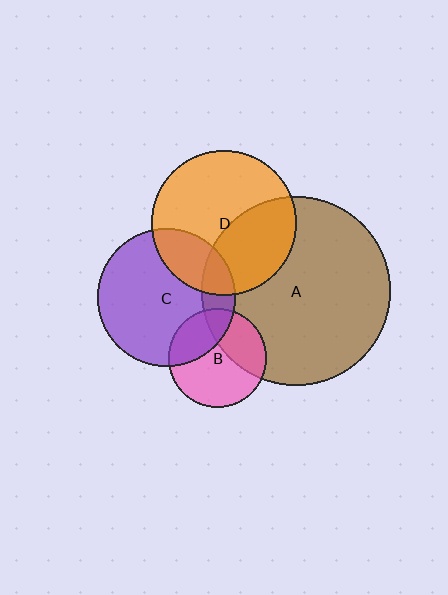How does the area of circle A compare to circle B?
Approximately 3.7 times.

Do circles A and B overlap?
Yes.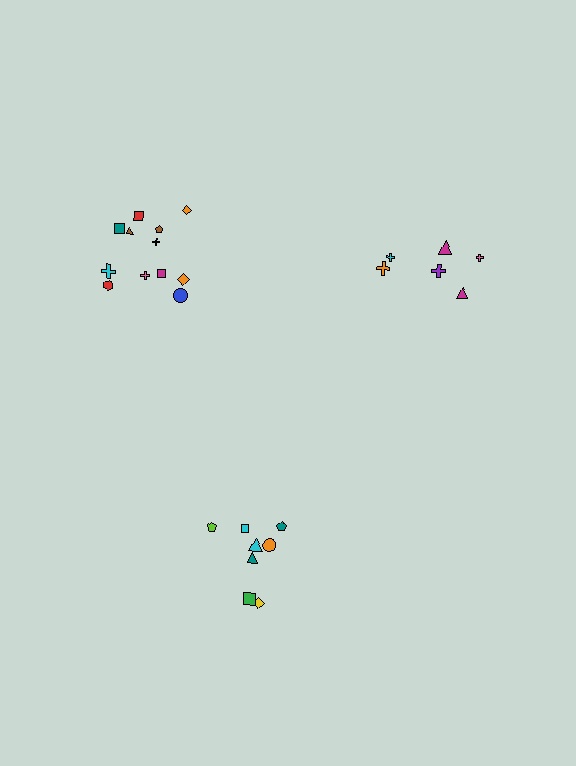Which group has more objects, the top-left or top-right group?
The top-left group.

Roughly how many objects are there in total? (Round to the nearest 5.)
Roughly 25 objects in total.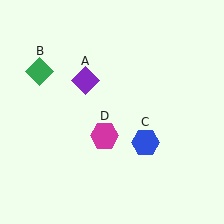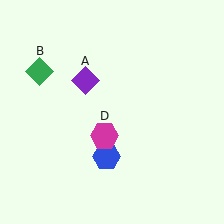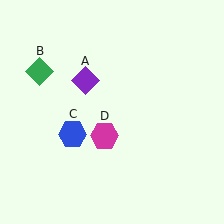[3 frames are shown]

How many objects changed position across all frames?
1 object changed position: blue hexagon (object C).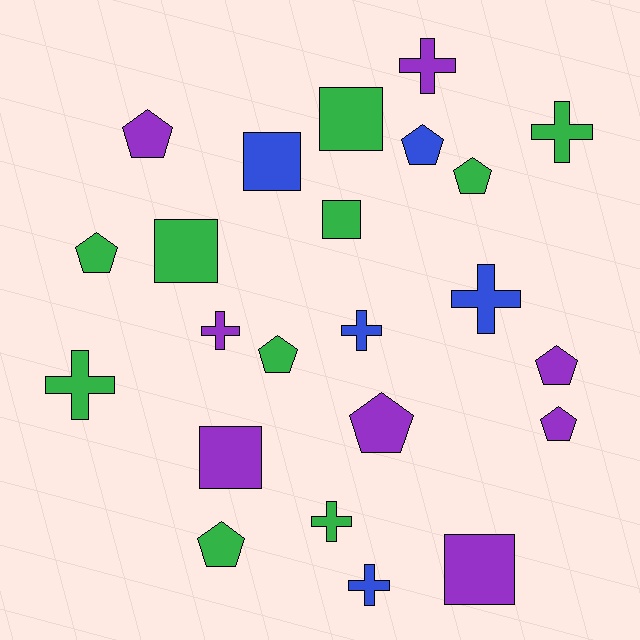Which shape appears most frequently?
Pentagon, with 9 objects.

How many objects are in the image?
There are 23 objects.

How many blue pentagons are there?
There is 1 blue pentagon.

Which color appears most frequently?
Green, with 10 objects.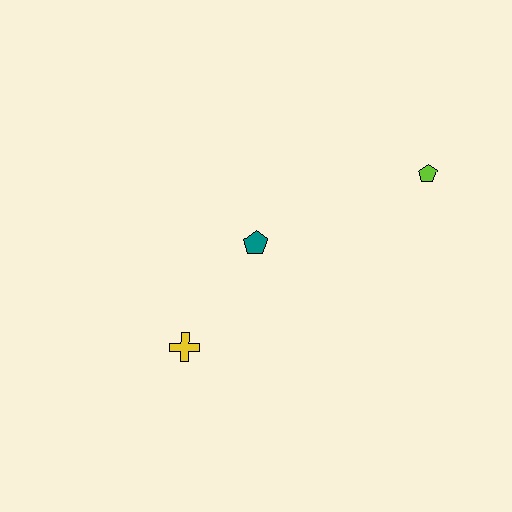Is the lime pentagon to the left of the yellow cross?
No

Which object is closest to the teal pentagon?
The yellow cross is closest to the teal pentagon.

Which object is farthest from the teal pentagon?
The lime pentagon is farthest from the teal pentagon.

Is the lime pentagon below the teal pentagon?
No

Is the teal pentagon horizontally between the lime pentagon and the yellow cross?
Yes